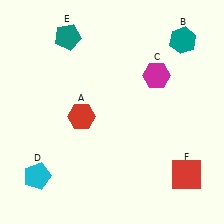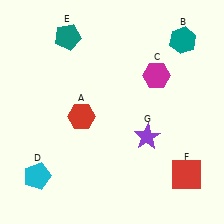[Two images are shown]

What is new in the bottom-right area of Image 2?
A purple star (G) was added in the bottom-right area of Image 2.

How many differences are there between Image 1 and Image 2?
There is 1 difference between the two images.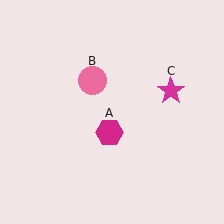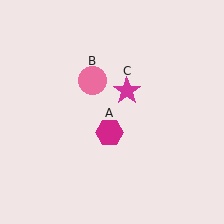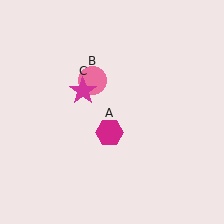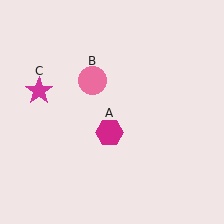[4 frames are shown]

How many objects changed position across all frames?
1 object changed position: magenta star (object C).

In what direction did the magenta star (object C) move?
The magenta star (object C) moved left.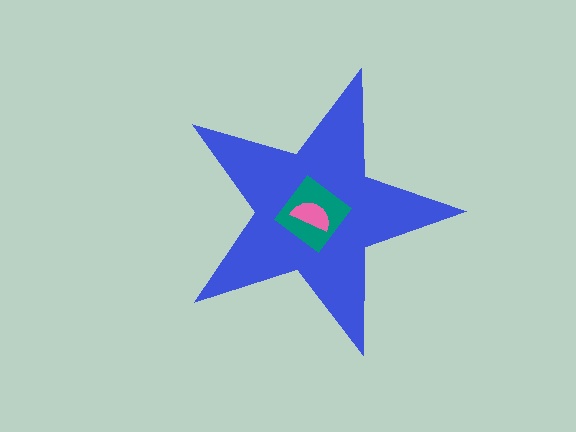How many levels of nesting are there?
3.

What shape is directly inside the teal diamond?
The pink semicircle.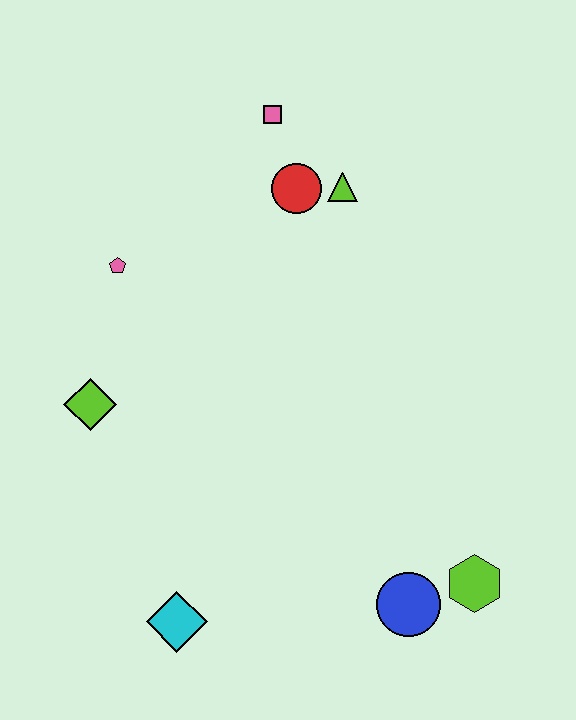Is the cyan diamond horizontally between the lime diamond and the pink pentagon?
No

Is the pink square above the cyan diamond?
Yes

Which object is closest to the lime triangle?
The red circle is closest to the lime triangle.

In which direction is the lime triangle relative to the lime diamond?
The lime triangle is to the right of the lime diamond.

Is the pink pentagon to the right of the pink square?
No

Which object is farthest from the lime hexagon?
The pink square is farthest from the lime hexagon.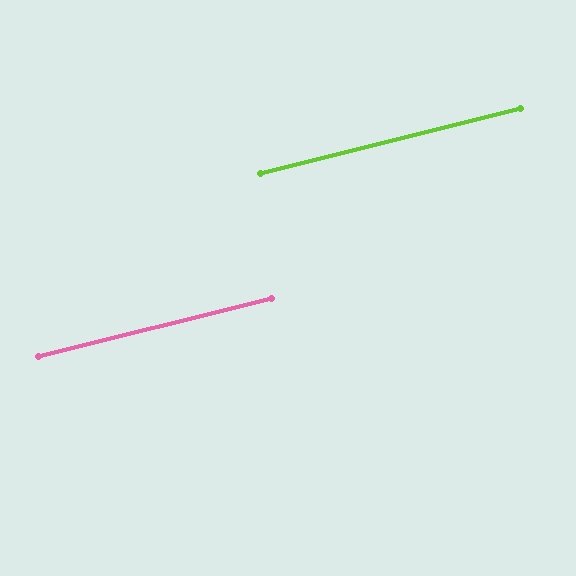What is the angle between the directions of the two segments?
Approximately 0 degrees.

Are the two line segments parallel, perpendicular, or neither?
Parallel — their directions differ by only 0.3°.